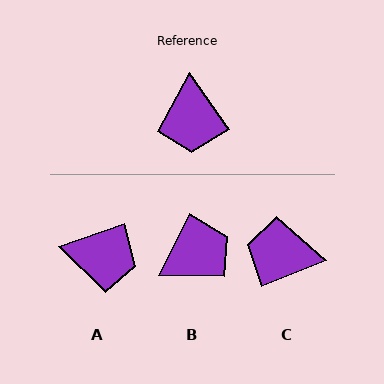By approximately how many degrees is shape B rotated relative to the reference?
Approximately 118 degrees counter-clockwise.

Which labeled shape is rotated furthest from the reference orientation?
B, about 118 degrees away.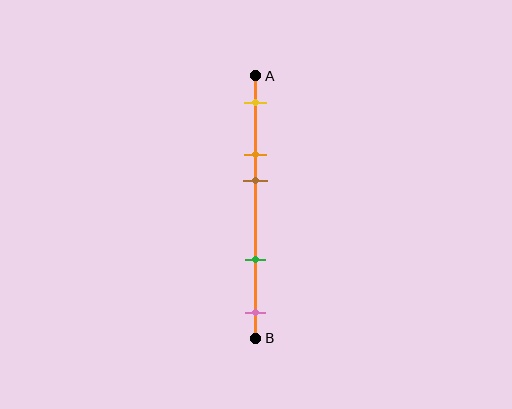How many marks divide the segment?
There are 5 marks dividing the segment.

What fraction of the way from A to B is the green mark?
The green mark is approximately 70% (0.7) of the way from A to B.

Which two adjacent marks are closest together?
The orange and brown marks are the closest adjacent pair.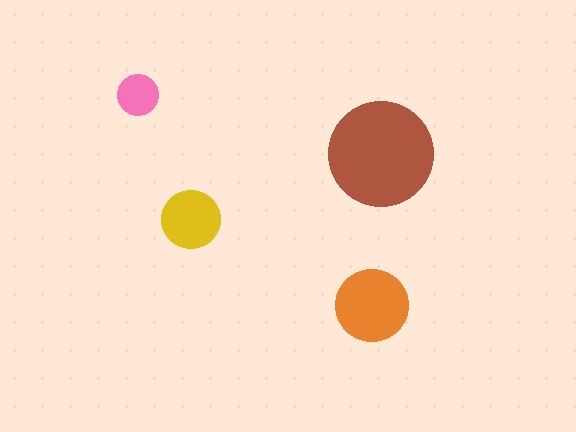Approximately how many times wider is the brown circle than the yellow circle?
About 2 times wider.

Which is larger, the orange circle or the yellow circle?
The orange one.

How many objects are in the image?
There are 4 objects in the image.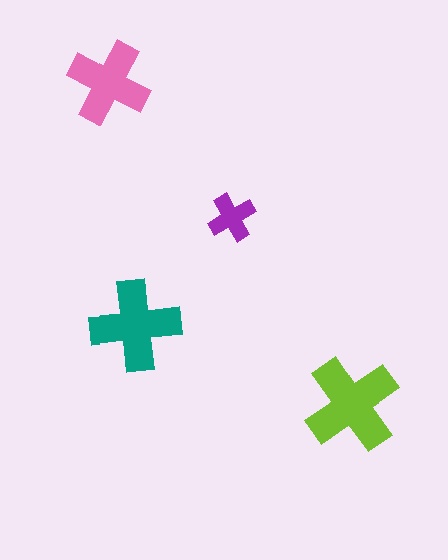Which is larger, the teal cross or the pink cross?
The teal one.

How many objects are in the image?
There are 4 objects in the image.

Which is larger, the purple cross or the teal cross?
The teal one.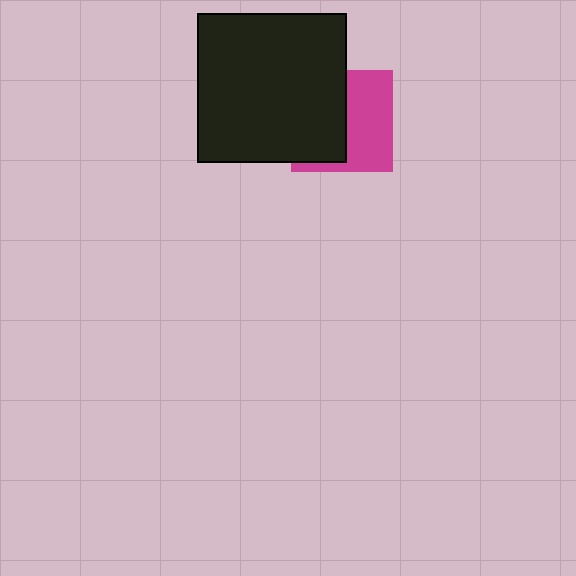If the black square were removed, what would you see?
You would see the complete magenta square.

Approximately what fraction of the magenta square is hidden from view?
Roughly 51% of the magenta square is hidden behind the black square.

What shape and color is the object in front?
The object in front is a black square.